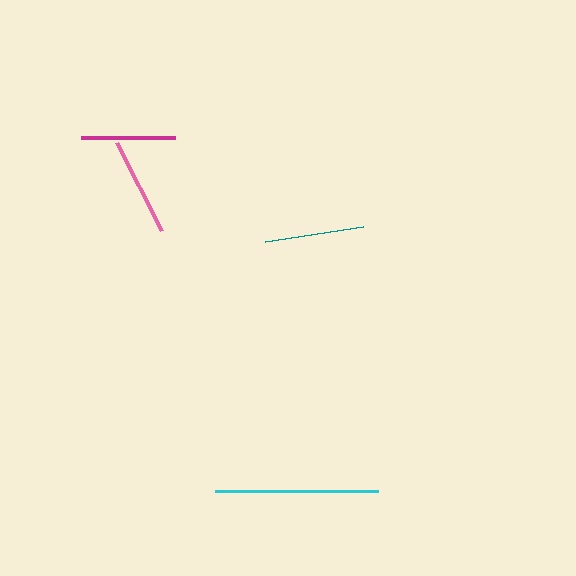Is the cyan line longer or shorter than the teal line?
The cyan line is longer than the teal line.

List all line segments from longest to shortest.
From longest to shortest: cyan, teal, pink, magenta.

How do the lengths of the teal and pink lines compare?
The teal and pink lines are approximately the same length.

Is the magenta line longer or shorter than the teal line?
The teal line is longer than the magenta line.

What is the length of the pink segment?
The pink segment is approximately 99 pixels long.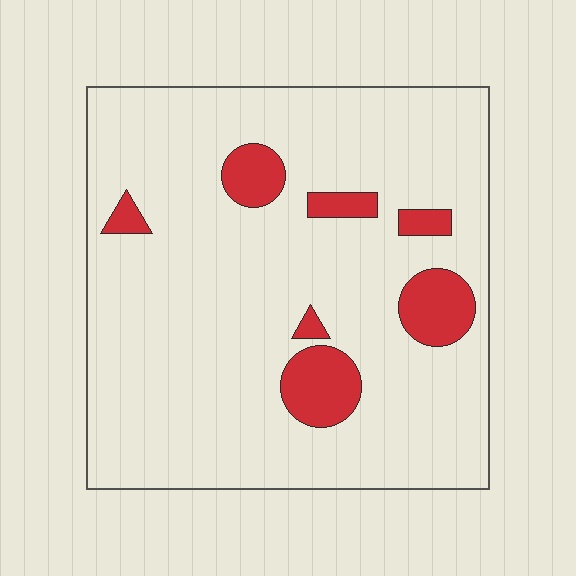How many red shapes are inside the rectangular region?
7.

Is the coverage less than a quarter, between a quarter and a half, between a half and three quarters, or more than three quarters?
Less than a quarter.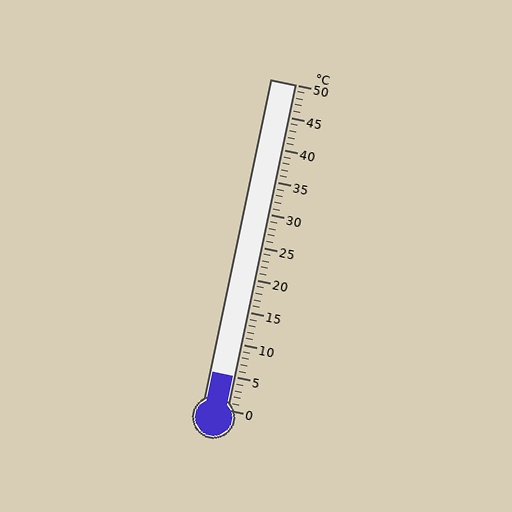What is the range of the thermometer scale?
The thermometer scale ranges from 0°C to 50°C.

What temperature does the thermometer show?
The thermometer shows approximately 5°C.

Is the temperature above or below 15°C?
The temperature is below 15°C.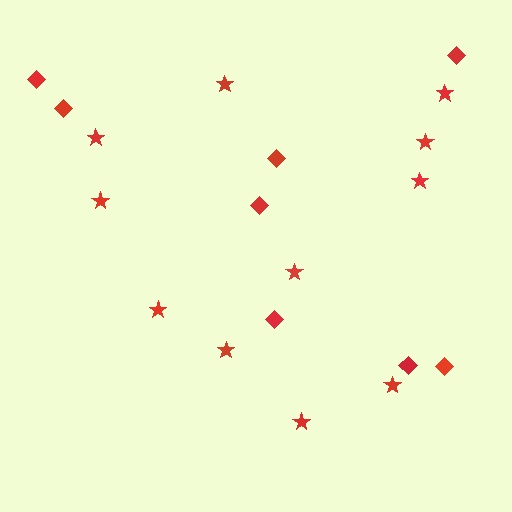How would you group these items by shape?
There are 2 groups: one group of diamonds (8) and one group of stars (11).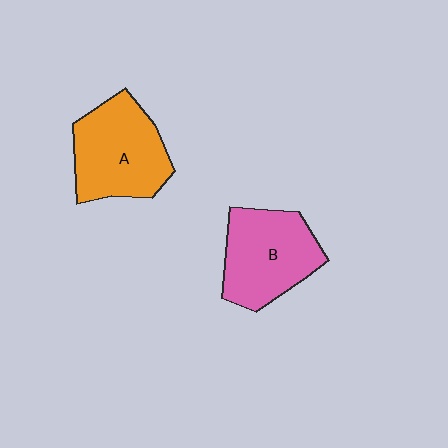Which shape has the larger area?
Shape A (orange).